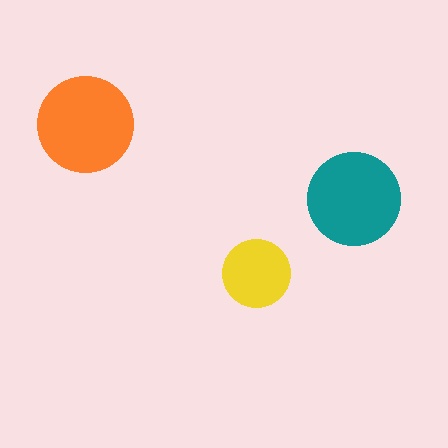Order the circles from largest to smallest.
the orange one, the teal one, the yellow one.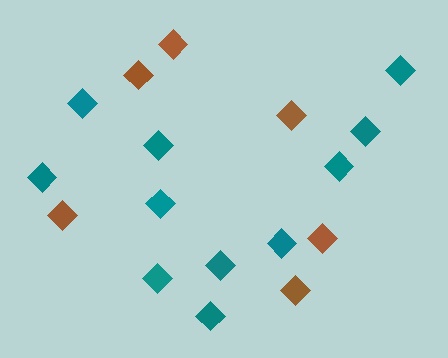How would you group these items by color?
There are 2 groups: one group of teal diamonds (11) and one group of brown diamonds (6).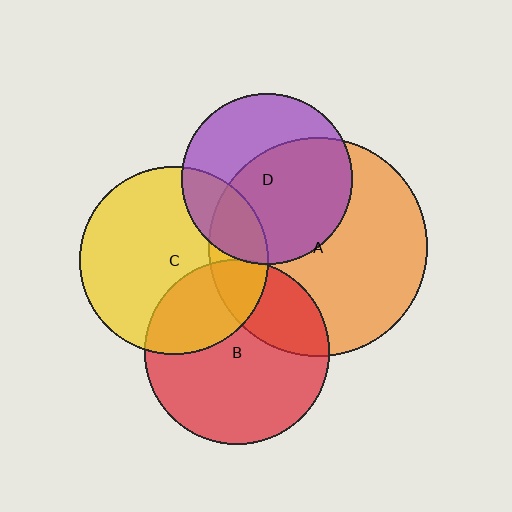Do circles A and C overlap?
Yes.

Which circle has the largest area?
Circle A (orange).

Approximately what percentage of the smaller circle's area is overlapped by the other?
Approximately 20%.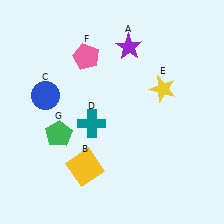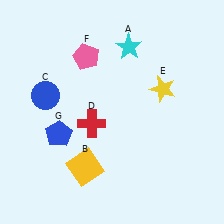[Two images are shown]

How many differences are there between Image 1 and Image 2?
There are 3 differences between the two images.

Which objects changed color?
A changed from purple to cyan. D changed from teal to red. G changed from green to blue.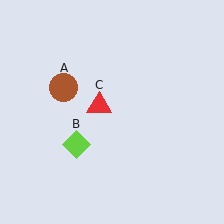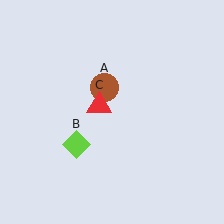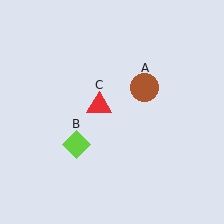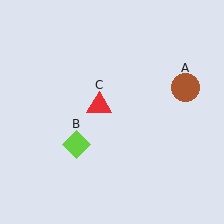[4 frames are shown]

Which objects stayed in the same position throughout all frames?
Lime diamond (object B) and red triangle (object C) remained stationary.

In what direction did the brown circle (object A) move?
The brown circle (object A) moved right.